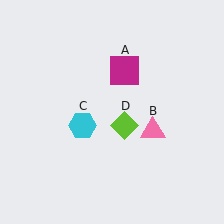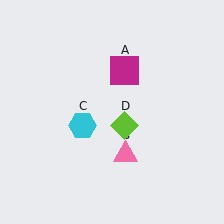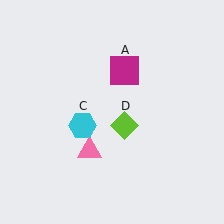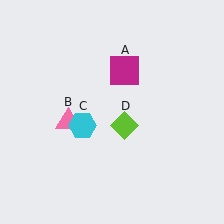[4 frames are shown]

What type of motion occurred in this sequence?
The pink triangle (object B) rotated clockwise around the center of the scene.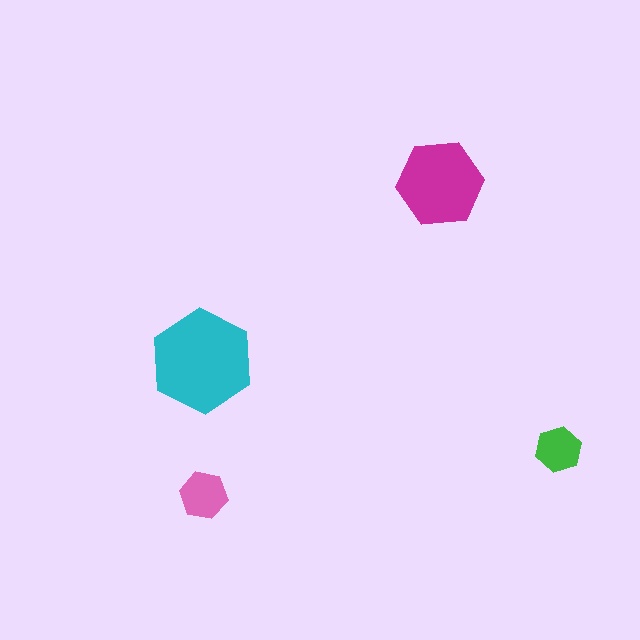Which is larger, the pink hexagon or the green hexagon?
The pink one.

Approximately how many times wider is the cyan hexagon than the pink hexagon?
About 2 times wider.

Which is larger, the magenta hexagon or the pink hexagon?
The magenta one.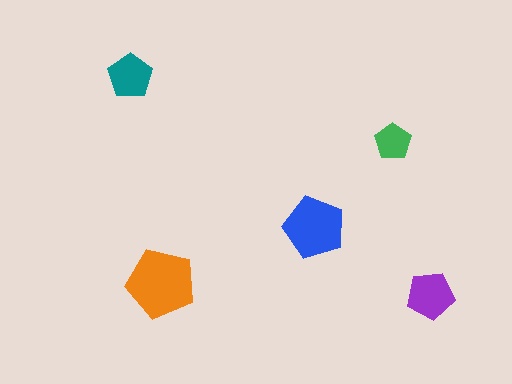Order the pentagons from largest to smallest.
the orange one, the blue one, the purple one, the teal one, the green one.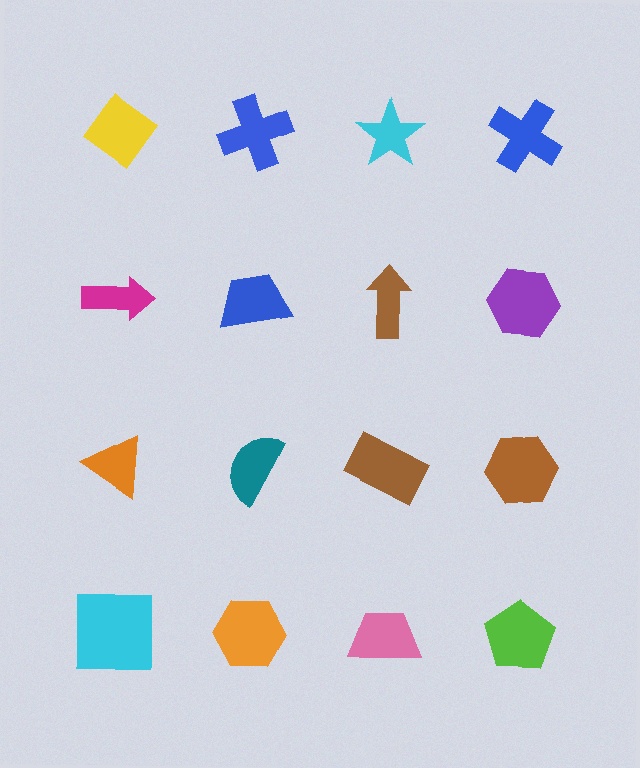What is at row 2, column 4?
A purple hexagon.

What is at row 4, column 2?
An orange hexagon.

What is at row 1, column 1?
A yellow diamond.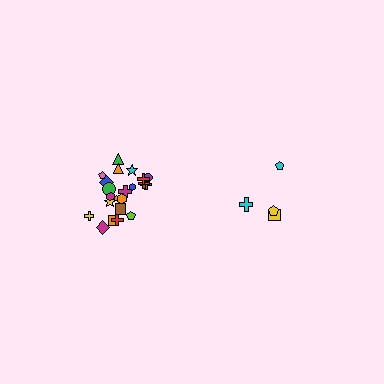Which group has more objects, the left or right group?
The left group.